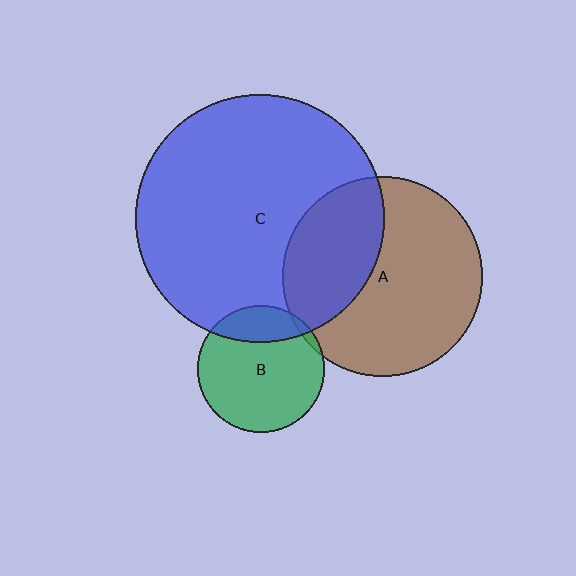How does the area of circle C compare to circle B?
Approximately 3.8 times.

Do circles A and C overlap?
Yes.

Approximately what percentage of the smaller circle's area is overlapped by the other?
Approximately 35%.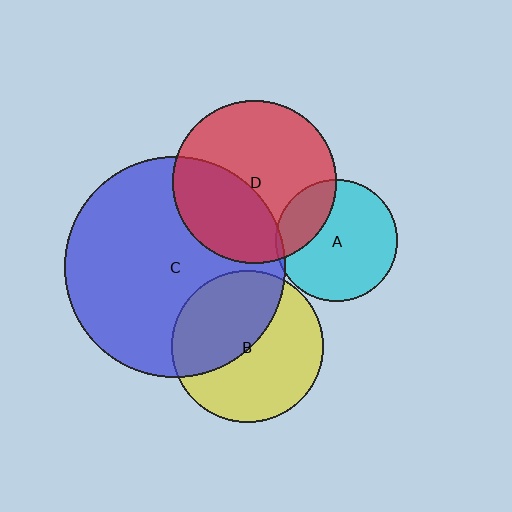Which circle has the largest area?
Circle C (blue).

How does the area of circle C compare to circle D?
Approximately 1.8 times.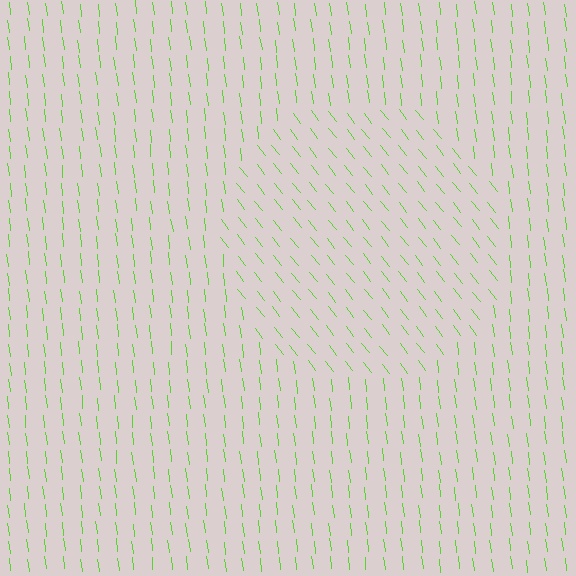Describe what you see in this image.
The image is filled with small lime line segments. A circle region in the image has lines oriented differently from the surrounding lines, creating a visible texture boundary.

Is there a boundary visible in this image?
Yes, there is a texture boundary formed by a change in line orientation.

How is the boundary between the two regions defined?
The boundary is defined purely by a change in line orientation (approximately 31 degrees difference). All lines are the same color and thickness.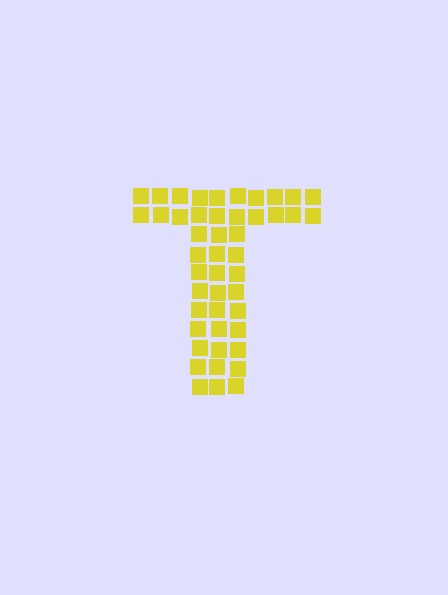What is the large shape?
The large shape is the letter T.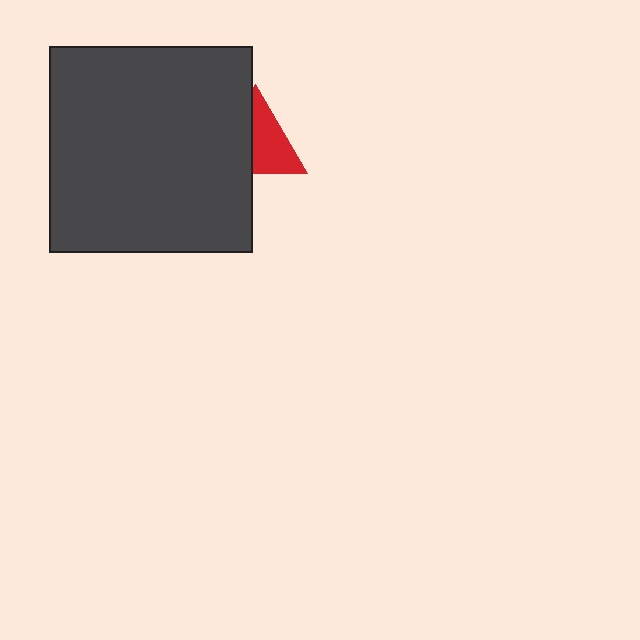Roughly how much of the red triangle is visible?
About half of it is visible (roughly 54%).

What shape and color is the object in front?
The object in front is a dark gray rectangle.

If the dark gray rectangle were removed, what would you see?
You would see the complete red triangle.